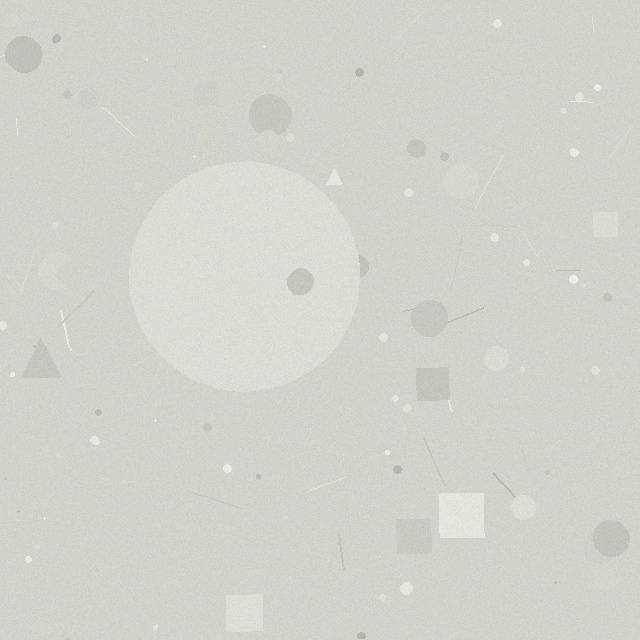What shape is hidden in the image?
A circle is hidden in the image.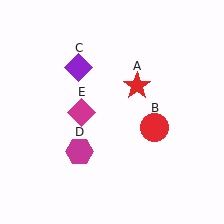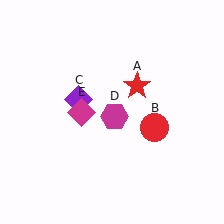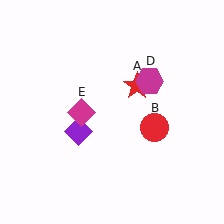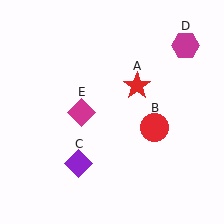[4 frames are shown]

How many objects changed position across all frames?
2 objects changed position: purple diamond (object C), magenta hexagon (object D).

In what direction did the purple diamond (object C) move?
The purple diamond (object C) moved down.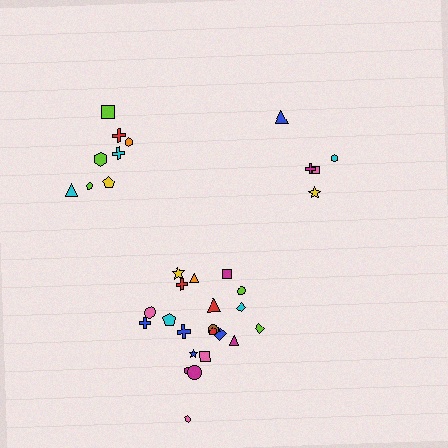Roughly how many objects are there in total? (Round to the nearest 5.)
Roughly 35 objects in total.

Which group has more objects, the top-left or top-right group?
The top-left group.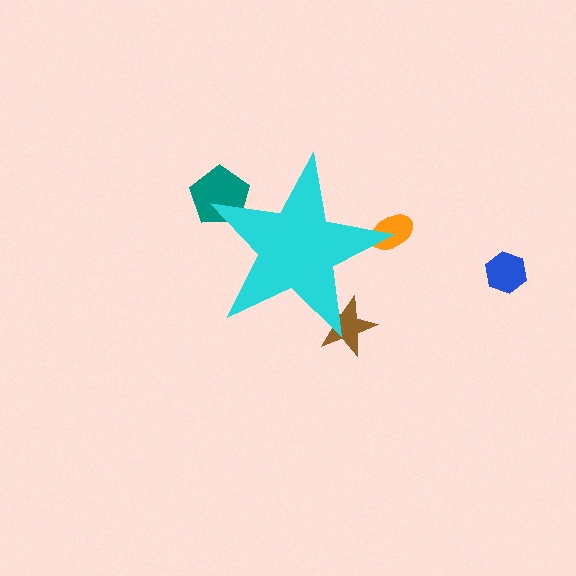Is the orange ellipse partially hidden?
Yes, the orange ellipse is partially hidden behind the cyan star.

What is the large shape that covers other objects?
A cyan star.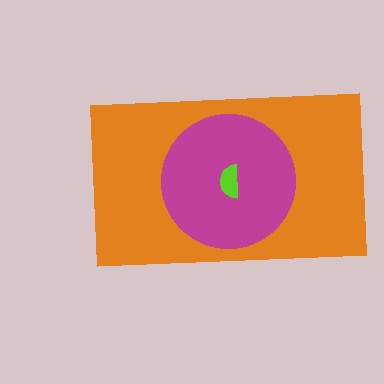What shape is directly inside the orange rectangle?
The magenta circle.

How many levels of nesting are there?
3.